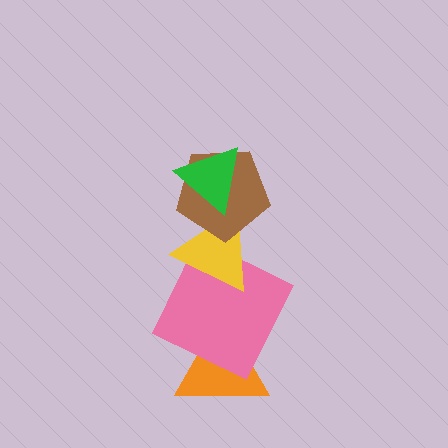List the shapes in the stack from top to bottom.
From top to bottom: the green triangle, the brown pentagon, the yellow triangle, the pink square, the orange triangle.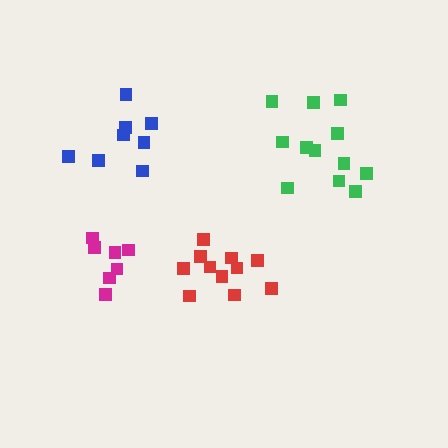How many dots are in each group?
Group 1: 8 dots, Group 2: 12 dots, Group 3: 11 dots, Group 4: 7 dots (38 total).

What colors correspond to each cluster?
The clusters are colored: blue, green, red, magenta.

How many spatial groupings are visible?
There are 4 spatial groupings.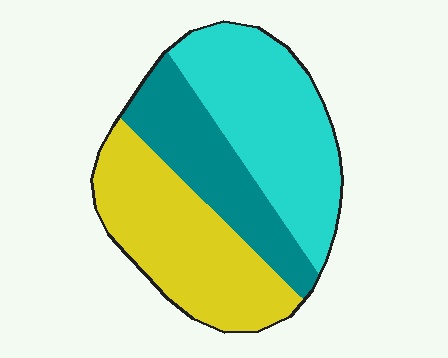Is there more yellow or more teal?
Yellow.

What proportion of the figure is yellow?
Yellow takes up between a third and a half of the figure.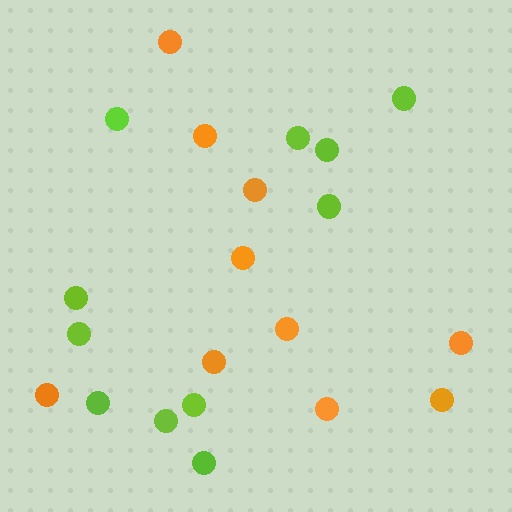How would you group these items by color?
There are 2 groups: one group of lime circles (11) and one group of orange circles (10).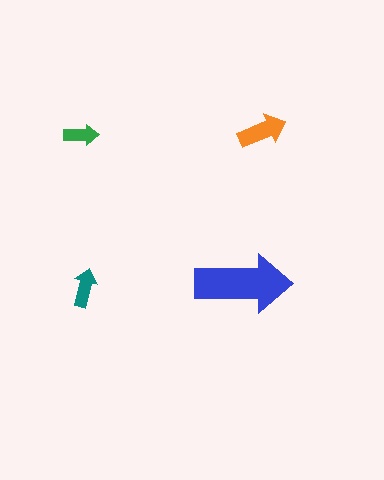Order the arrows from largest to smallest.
the blue one, the orange one, the teal one, the green one.